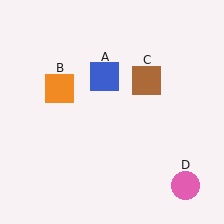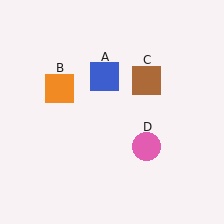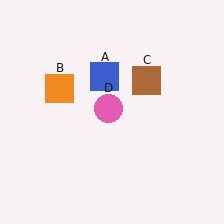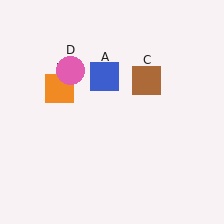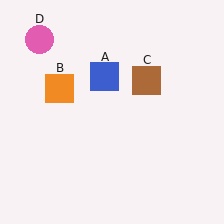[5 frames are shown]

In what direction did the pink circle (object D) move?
The pink circle (object D) moved up and to the left.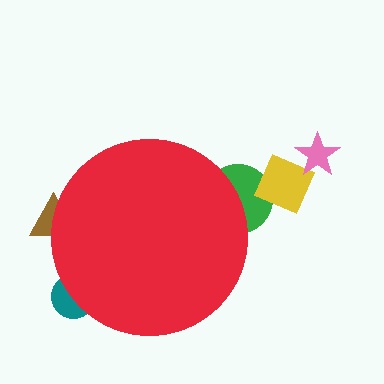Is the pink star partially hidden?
No, the pink star is fully visible.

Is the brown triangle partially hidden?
Yes, the brown triangle is partially hidden behind the red circle.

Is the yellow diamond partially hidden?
No, the yellow diamond is fully visible.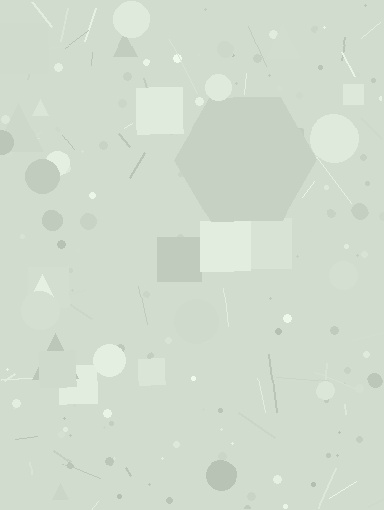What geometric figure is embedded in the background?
A hexagon is embedded in the background.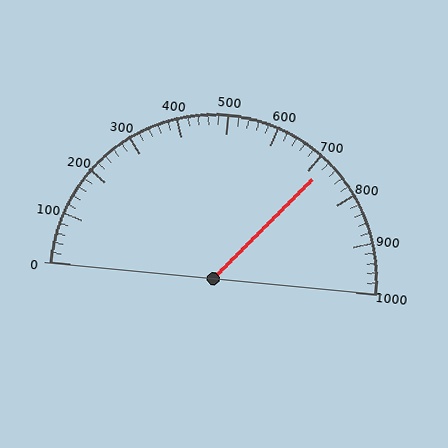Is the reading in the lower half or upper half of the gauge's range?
The reading is in the upper half of the range (0 to 1000).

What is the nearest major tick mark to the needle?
The nearest major tick mark is 700.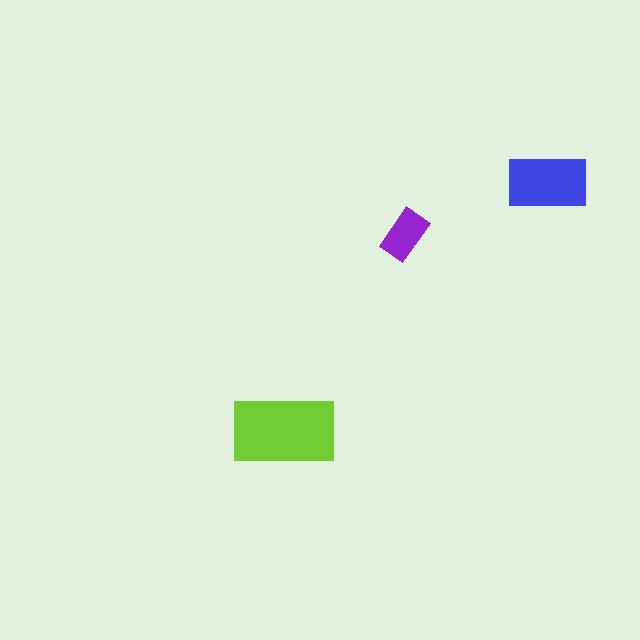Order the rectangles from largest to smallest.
the lime one, the blue one, the purple one.